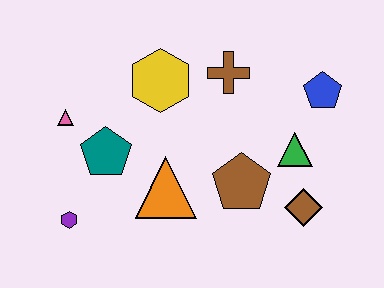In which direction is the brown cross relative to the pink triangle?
The brown cross is to the right of the pink triangle.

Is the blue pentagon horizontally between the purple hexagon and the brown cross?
No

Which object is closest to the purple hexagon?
The teal pentagon is closest to the purple hexagon.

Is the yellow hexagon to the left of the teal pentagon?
No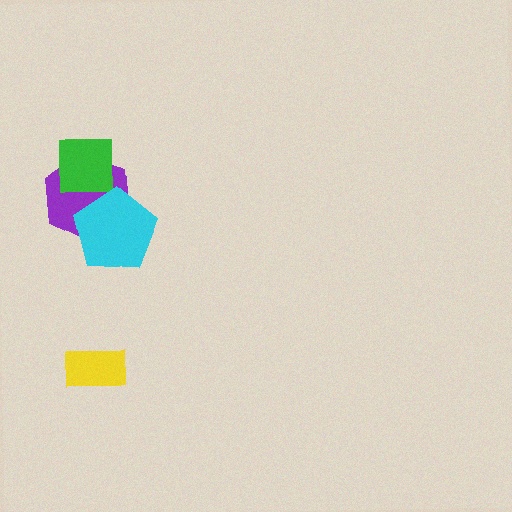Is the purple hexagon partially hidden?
Yes, it is partially covered by another shape.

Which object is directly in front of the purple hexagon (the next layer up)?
The green square is directly in front of the purple hexagon.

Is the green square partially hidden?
No, no other shape covers it.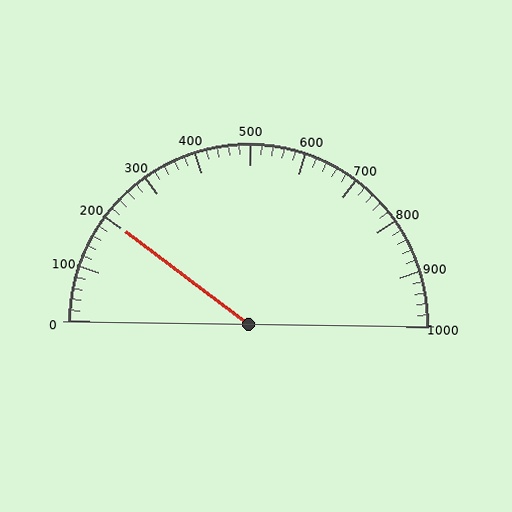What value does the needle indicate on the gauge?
The needle indicates approximately 200.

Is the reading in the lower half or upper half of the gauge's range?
The reading is in the lower half of the range (0 to 1000).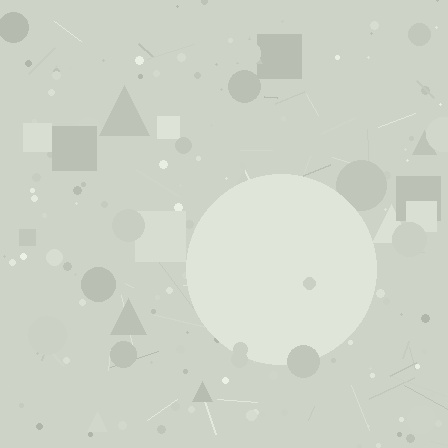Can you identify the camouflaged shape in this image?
The camouflaged shape is a circle.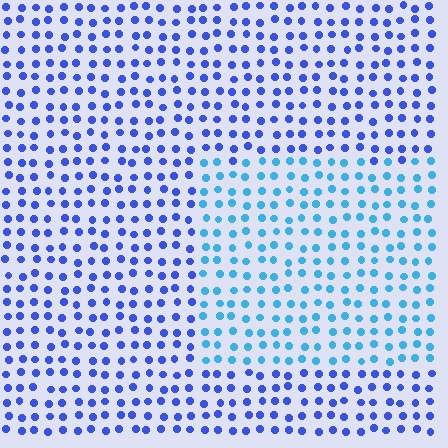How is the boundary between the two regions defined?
The boundary is defined purely by a slight shift in hue (about 35 degrees). Spacing, size, and orientation are identical on both sides.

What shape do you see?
I see a rectangle.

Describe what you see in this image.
The image is filled with small blue elements in a uniform arrangement. A rectangle-shaped region is visible where the elements are tinted to a slightly different hue, forming a subtle color boundary.